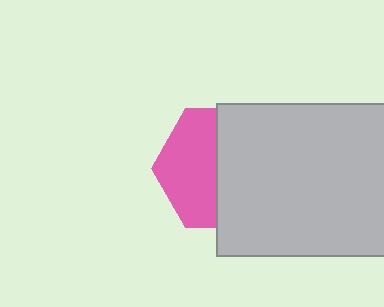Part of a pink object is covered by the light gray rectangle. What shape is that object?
It is a hexagon.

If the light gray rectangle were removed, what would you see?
You would see the complete pink hexagon.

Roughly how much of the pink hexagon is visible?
About half of it is visible (roughly 46%).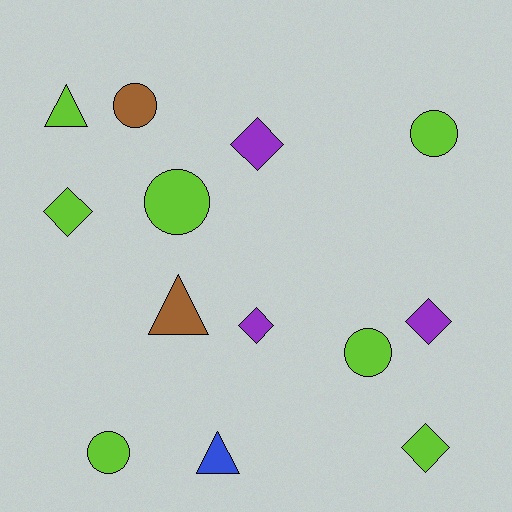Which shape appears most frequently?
Circle, with 5 objects.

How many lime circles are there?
There are 4 lime circles.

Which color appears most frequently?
Lime, with 7 objects.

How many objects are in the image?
There are 13 objects.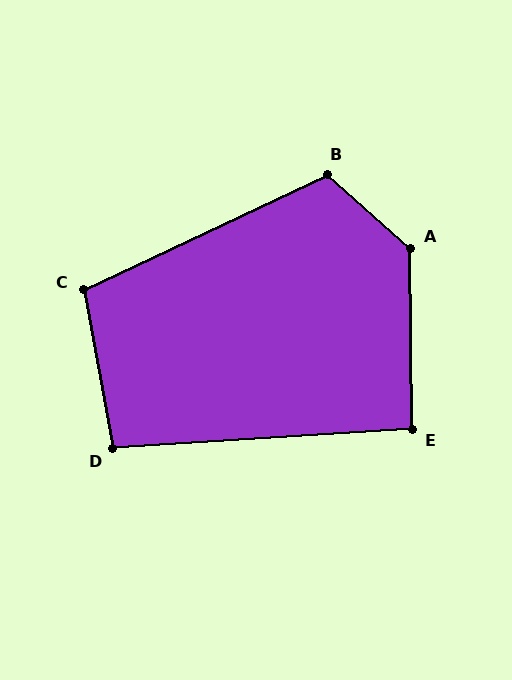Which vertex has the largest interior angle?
A, at approximately 132 degrees.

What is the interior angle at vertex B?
Approximately 114 degrees (obtuse).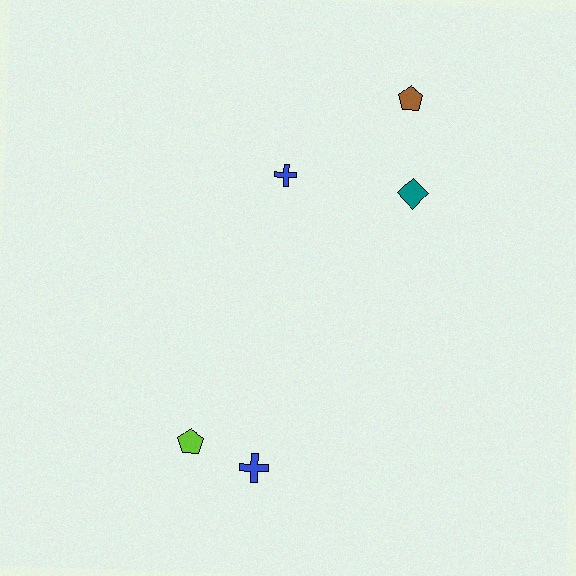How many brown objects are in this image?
There is 1 brown object.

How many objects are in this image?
There are 5 objects.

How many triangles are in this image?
There are no triangles.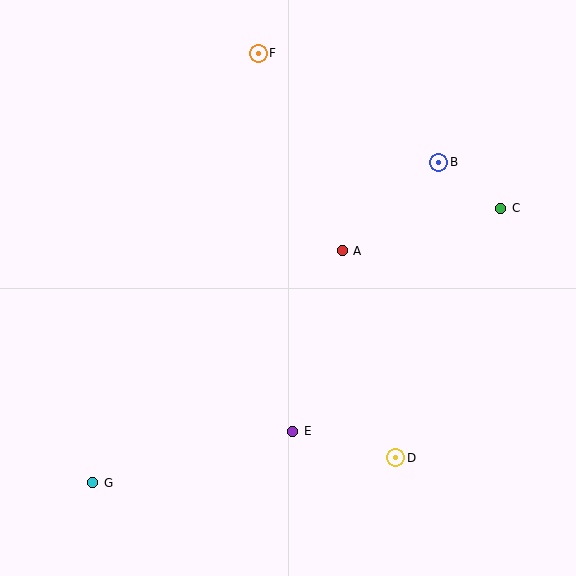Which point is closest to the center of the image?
Point A at (342, 251) is closest to the center.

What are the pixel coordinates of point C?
Point C is at (501, 208).